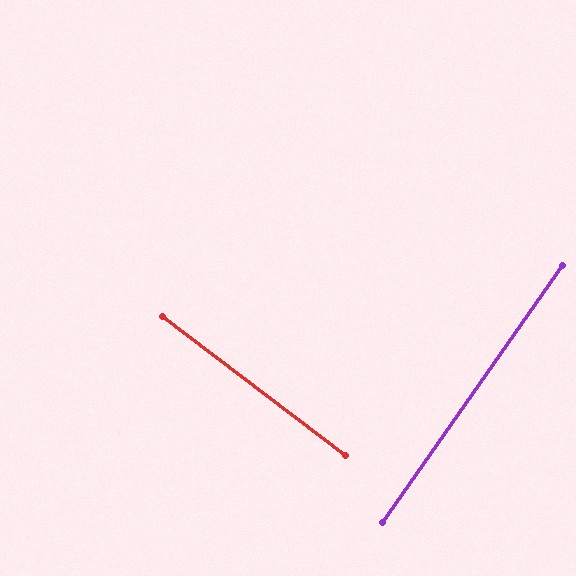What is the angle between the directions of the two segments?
Approximately 88 degrees.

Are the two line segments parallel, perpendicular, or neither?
Perpendicular — they meet at approximately 88°.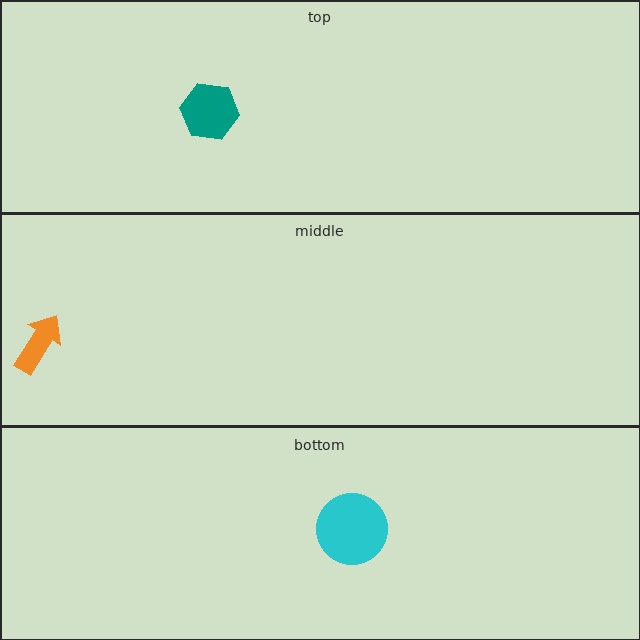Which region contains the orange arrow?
The middle region.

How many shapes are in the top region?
1.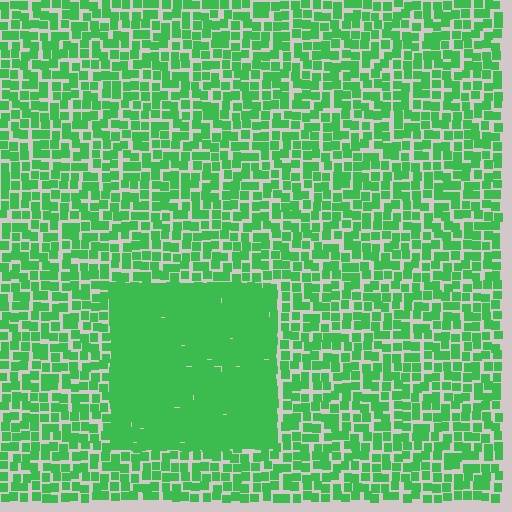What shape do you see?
I see a rectangle.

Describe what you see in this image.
The image contains small green elements arranged at two different densities. A rectangle-shaped region is visible where the elements are more densely packed than the surrounding area.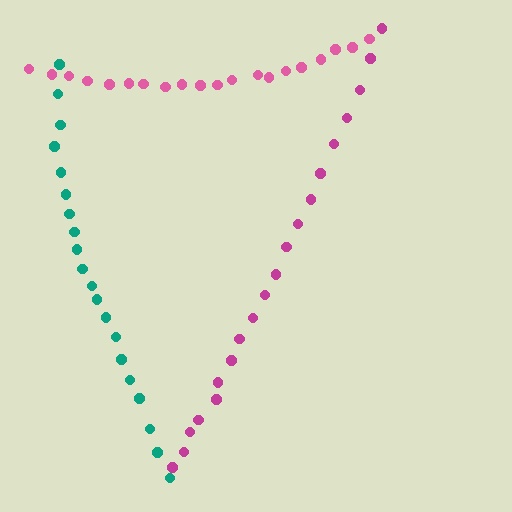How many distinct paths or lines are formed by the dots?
There are 3 distinct paths.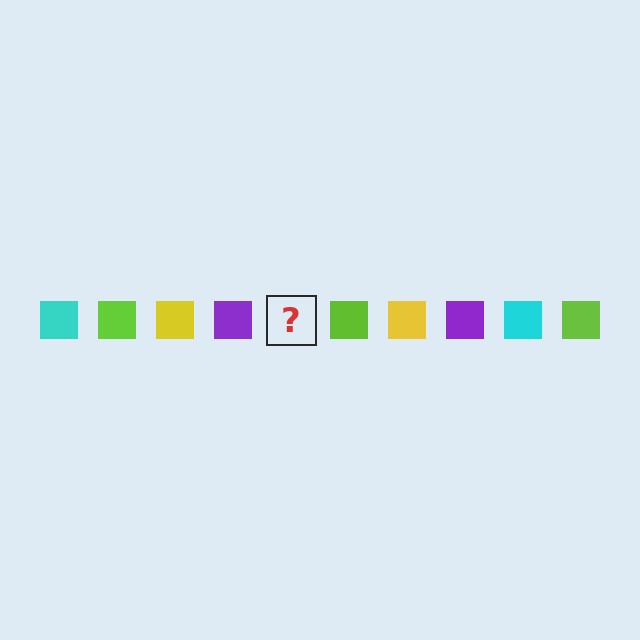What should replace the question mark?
The question mark should be replaced with a cyan square.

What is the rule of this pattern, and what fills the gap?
The rule is that the pattern cycles through cyan, lime, yellow, purple squares. The gap should be filled with a cyan square.